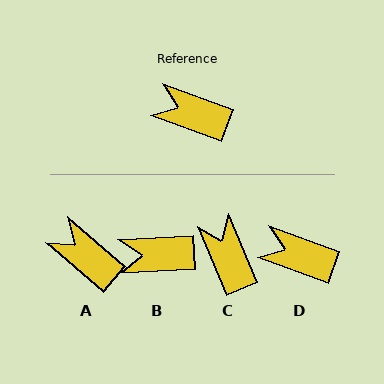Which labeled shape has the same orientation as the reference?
D.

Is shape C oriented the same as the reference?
No, it is off by about 47 degrees.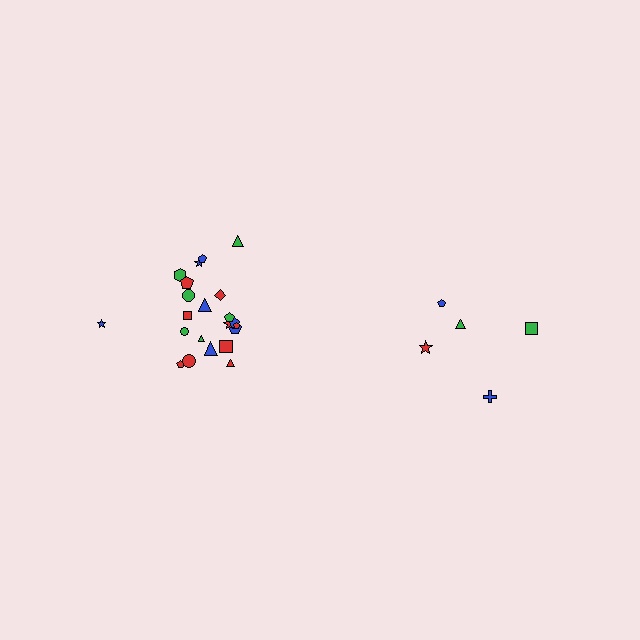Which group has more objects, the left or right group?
The left group.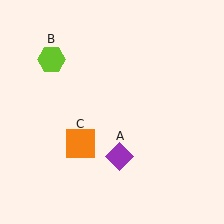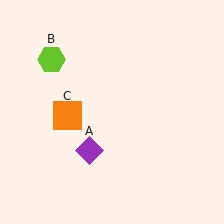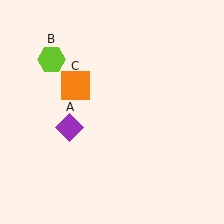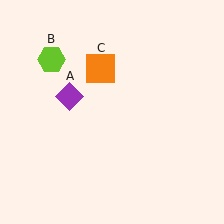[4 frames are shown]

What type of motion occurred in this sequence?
The purple diamond (object A), orange square (object C) rotated clockwise around the center of the scene.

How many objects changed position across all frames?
2 objects changed position: purple diamond (object A), orange square (object C).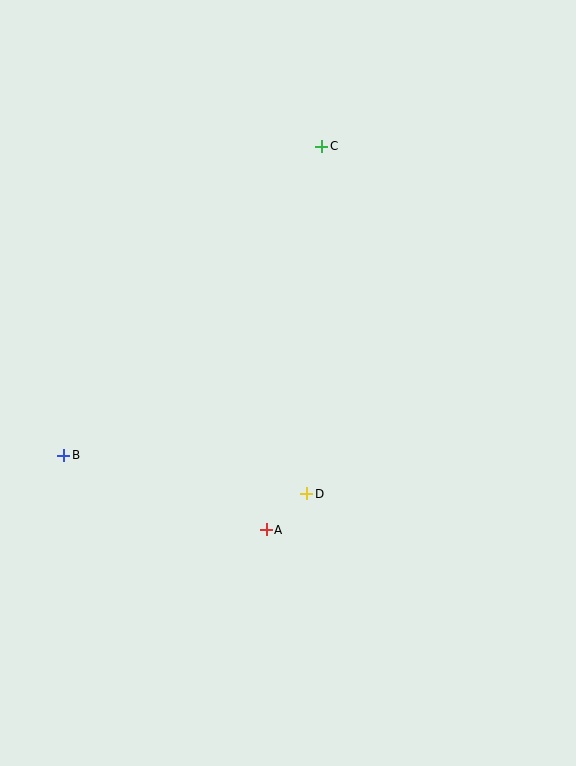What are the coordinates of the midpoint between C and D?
The midpoint between C and D is at (314, 320).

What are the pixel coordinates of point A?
Point A is at (266, 530).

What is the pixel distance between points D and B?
The distance between D and B is 246 pixels.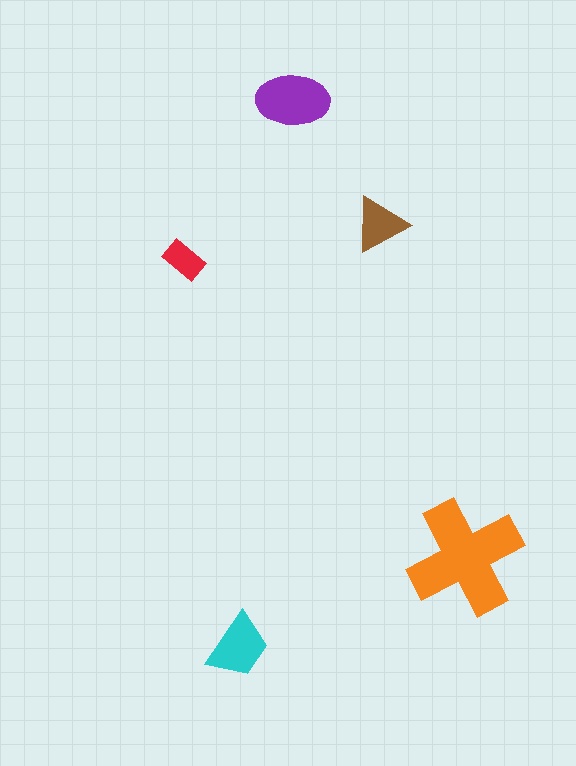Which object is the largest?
The orange cross.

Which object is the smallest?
The red rectangle.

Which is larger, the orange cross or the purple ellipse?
The orange cross.